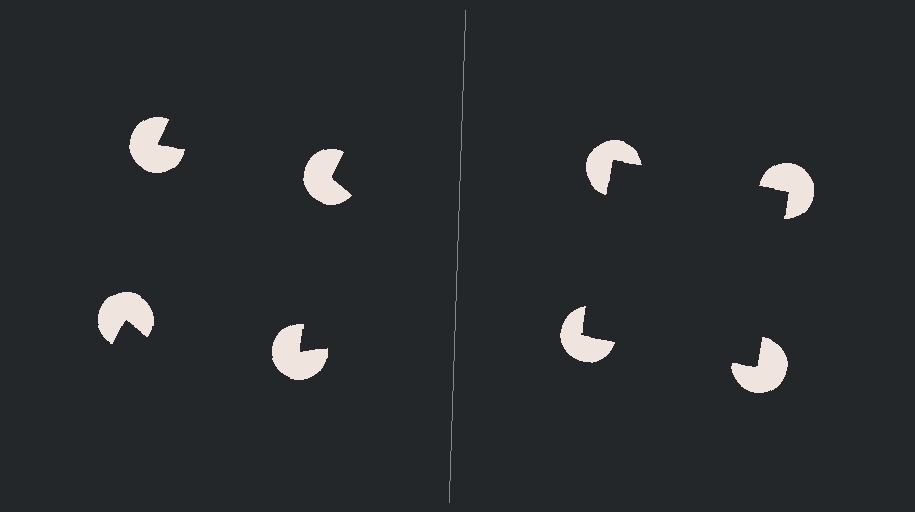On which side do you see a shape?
An illusory square appears on the right side. On the left side the wedge cuts are rotated, so no coherent shape forms.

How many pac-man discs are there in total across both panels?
8 — 4 on each side.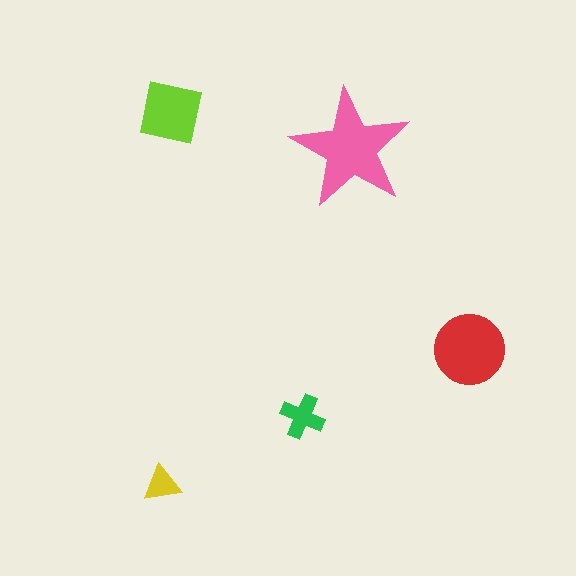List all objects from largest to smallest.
The pink star, the red circle, the lime square, the green cross, the yellow triangle.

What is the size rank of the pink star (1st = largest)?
1st.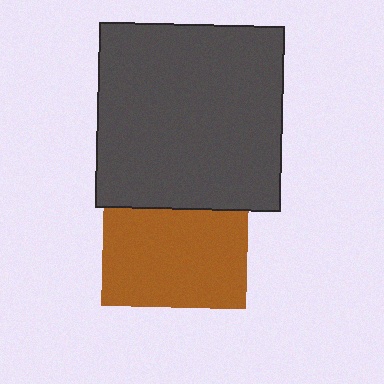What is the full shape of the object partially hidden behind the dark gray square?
The partially hidden object is a brown square.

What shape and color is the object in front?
The object in front is a dark gray square.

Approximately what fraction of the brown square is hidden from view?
Roughly 32% of the brown square is hidden behind the dark gray square.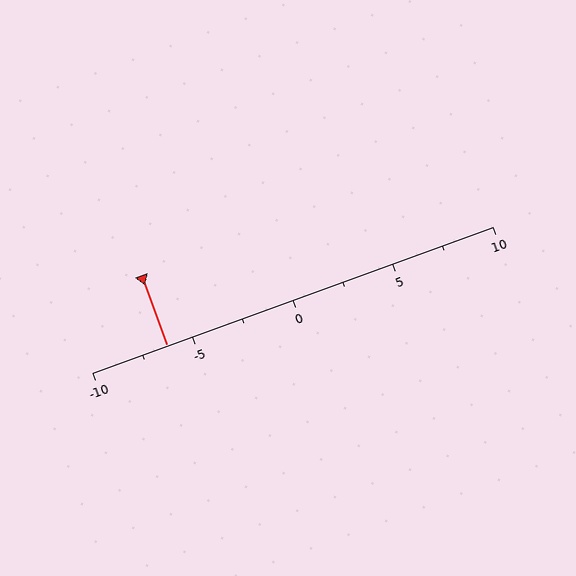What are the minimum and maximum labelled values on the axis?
The axis runs from -10 to 10.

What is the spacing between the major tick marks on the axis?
The major ticks are spaced 5 apart.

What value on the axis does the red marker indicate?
The marker indicates approximately -6.2.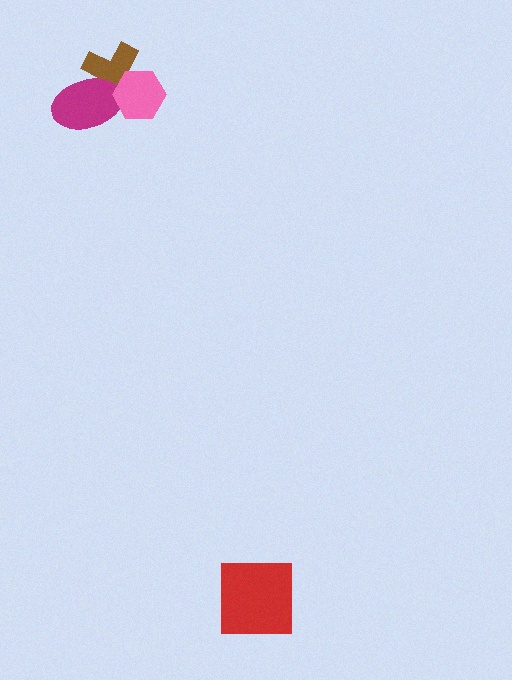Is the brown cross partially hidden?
Yes, it is partially covered by another shape.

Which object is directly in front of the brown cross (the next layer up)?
The magenta ellipse is directly in front of the brown cross.